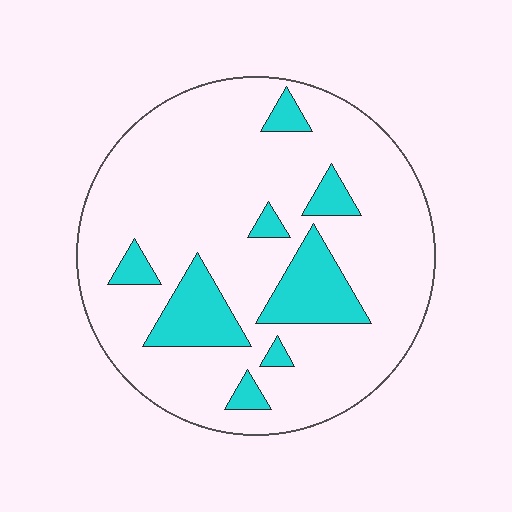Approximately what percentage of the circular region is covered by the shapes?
Approximately 20%.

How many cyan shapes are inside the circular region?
8.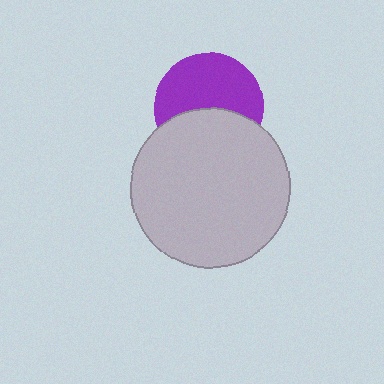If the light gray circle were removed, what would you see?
You would see the complete purple circle.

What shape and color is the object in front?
The object in front is a light gray circle.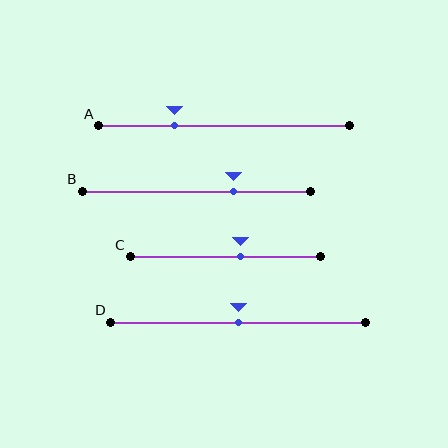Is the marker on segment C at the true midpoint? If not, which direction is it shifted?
No, the marker on segment C is shifted to the right by about 8% of the segment length.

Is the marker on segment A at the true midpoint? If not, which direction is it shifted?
No, the marker on segment A is shifted to the left by about 20% of the segment length.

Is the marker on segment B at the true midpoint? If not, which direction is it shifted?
No, the marker on segment B is shifted to the right by about 16% of the segment length.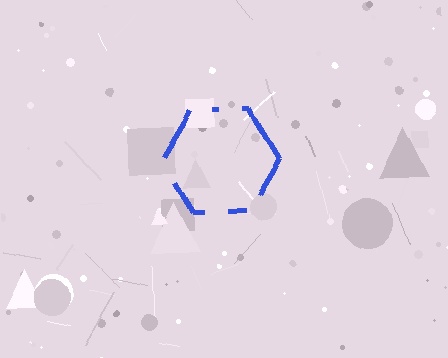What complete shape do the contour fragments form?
The contour fragments form a hexagon.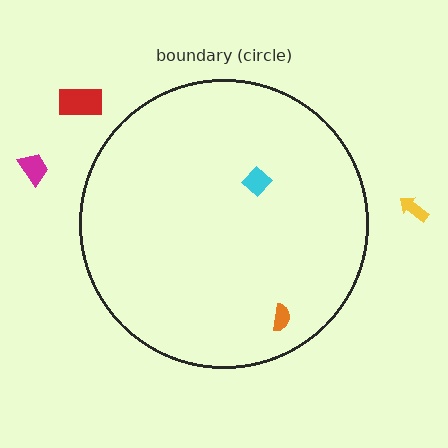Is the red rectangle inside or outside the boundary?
Outside.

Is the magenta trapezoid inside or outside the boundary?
Outside.